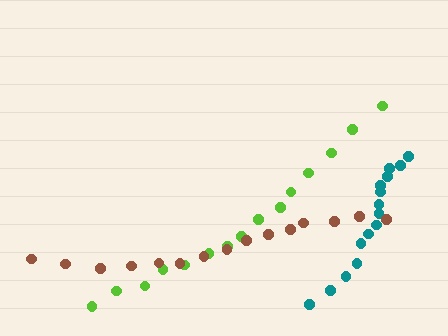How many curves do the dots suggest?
There are 3 distinct paths.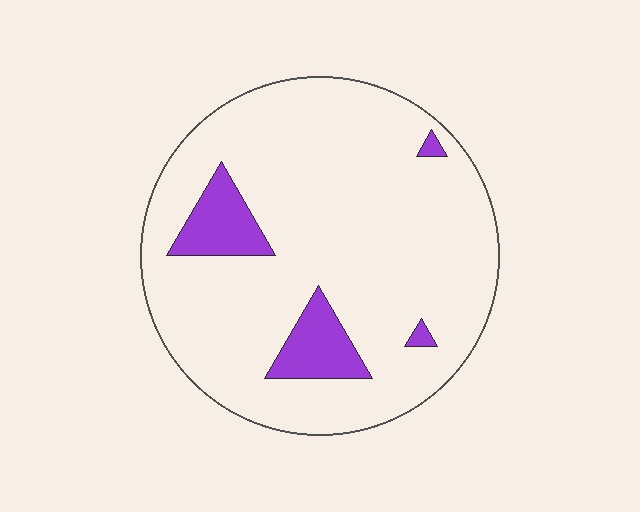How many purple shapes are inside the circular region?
4.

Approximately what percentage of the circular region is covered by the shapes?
Approximately 10%.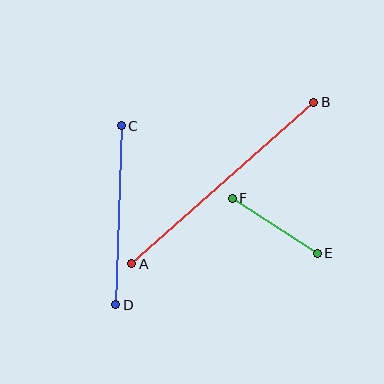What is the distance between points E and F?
The distance is approximately 101 pixels.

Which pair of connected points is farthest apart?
Points A and B are farthest apart.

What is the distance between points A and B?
The distance is approximately 244 pixels.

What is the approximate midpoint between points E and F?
The midpoint is at approximately (275, 226) pixels.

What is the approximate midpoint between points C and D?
The midpoint is at approximately (118, 215) pixels.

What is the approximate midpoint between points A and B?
The midpoint is at approximately (223, 183) pixels.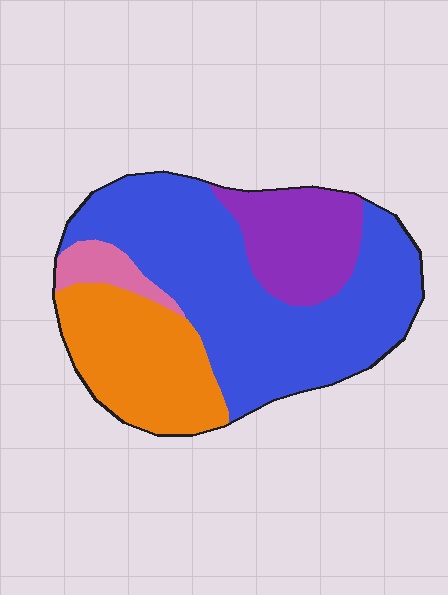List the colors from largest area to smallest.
From largest to smallest: blue, orange, purple, pink.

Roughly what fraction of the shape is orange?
Orange takes up between a sixth and a third of the shape.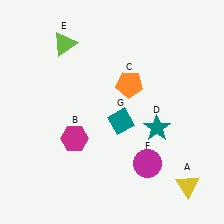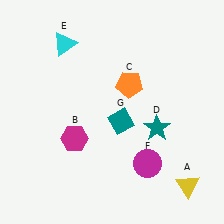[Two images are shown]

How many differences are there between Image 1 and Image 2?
There is 1 difference between the two images.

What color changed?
The triangle (E) changed from lime in Image 1 to cyan in Image 2.